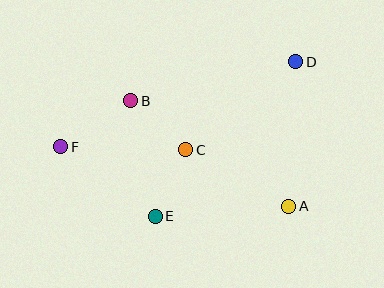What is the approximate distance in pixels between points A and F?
The distance between A and F is approximately 235 pixels.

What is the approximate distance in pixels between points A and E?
The distance between A and E is approximately 134 pixels.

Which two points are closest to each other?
Points C and E are closest to each other.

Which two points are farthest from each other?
Points D and F are farthest from each other.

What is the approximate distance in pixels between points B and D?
The distance between B and D is approximately 170 pixels.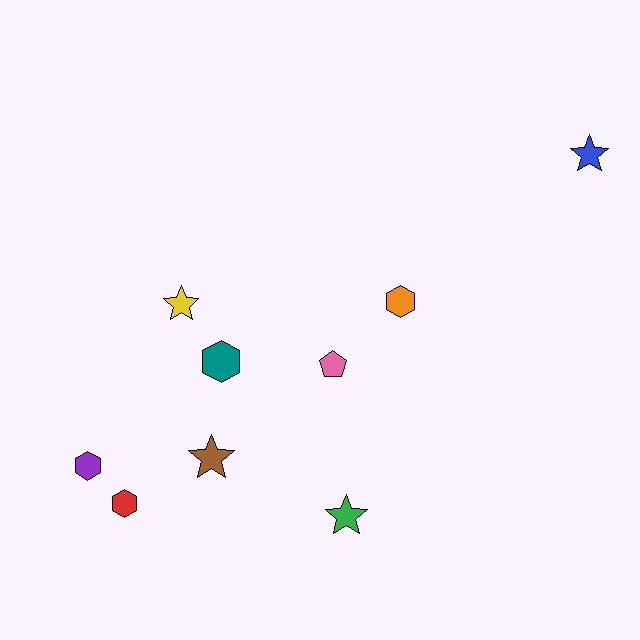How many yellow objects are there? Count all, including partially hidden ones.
There is 1 yellow object.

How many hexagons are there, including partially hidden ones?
There are 4 hexagons.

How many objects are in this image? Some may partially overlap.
There are 9 objects.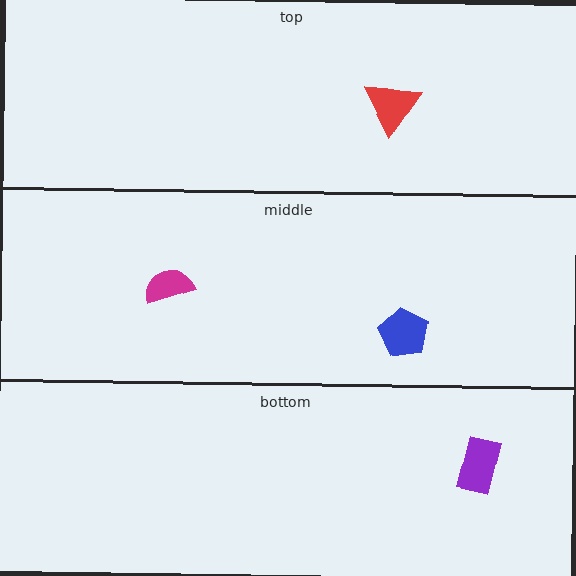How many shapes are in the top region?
1.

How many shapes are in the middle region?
2.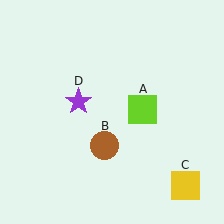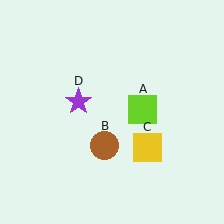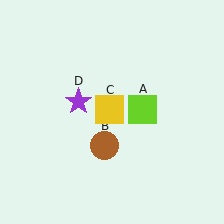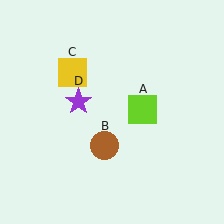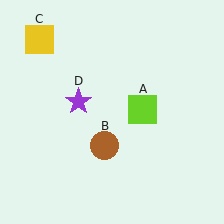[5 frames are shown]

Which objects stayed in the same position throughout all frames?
Lime square (object A) and brown circle (object B) and purple star (object D) remained stationary.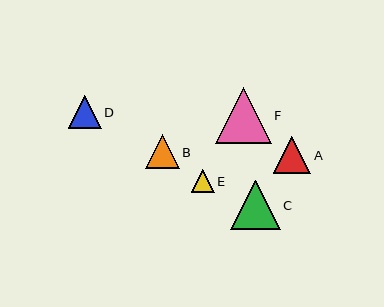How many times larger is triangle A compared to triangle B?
Triangle A is approximately 1.1 times the size of triangle B.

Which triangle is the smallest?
Triangle E is the smallest with a size of approximately 23 pixels.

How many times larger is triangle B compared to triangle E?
Triangle B is approximately 1.5 times the size of triangle E.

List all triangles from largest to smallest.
From largest to smallest: F, C, A, B, D, E.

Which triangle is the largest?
Triangle F is the largest with a size of approximately 56 pixels.